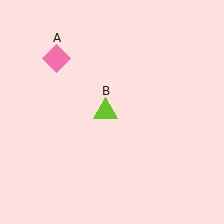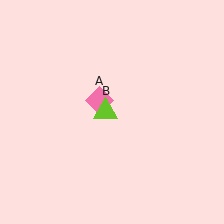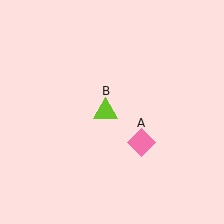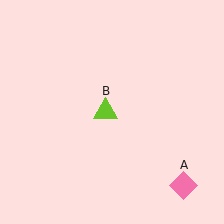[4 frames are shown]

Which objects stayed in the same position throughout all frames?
Lime triangle (object B) remained stationary.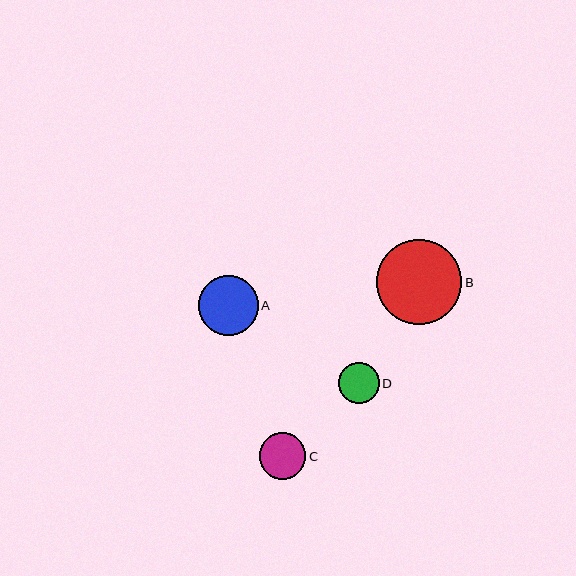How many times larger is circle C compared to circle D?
Circle C is approximately 1.1 times the size of circle D.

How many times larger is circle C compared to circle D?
Circle C is approximately 1.1 times the size of circle D.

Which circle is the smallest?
Circle D is the smallest with a size of approximately 41 pixels.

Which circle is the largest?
Circle B is the largest with a size of approximately 85 pixels.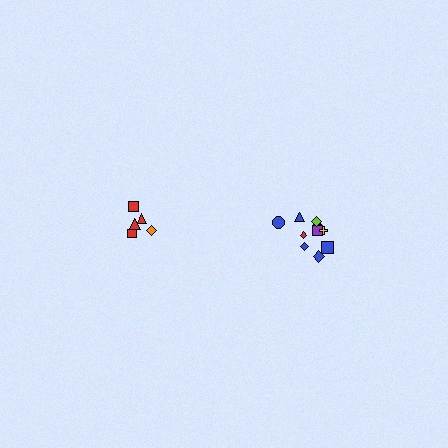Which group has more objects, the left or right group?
The right group.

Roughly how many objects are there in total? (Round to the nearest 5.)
Roughly 15 objects in total.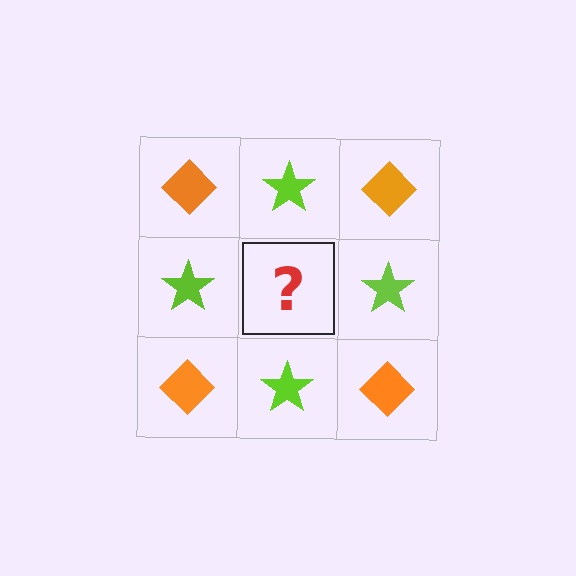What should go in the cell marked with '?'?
The missing cell should contain an orange diamond.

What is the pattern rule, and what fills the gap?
The rule is that it alternates orange diamond and lime star in a checkerboard pattern. The gap should be filled with an orange diamond.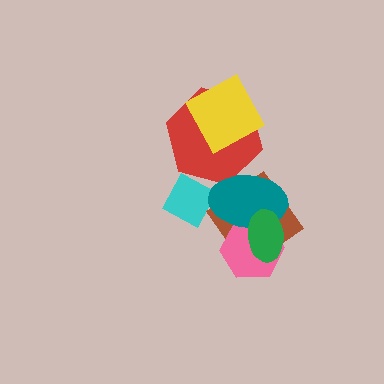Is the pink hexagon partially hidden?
Yes, it is partially covered by another shape.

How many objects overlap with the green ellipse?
3 objects overlap with the green ellipse.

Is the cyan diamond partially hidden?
Yes, it is partially covered by another shape.